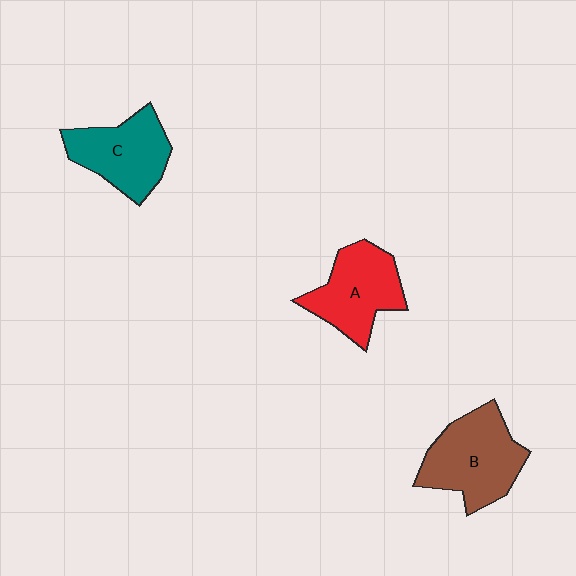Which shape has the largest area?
Shape B (brown).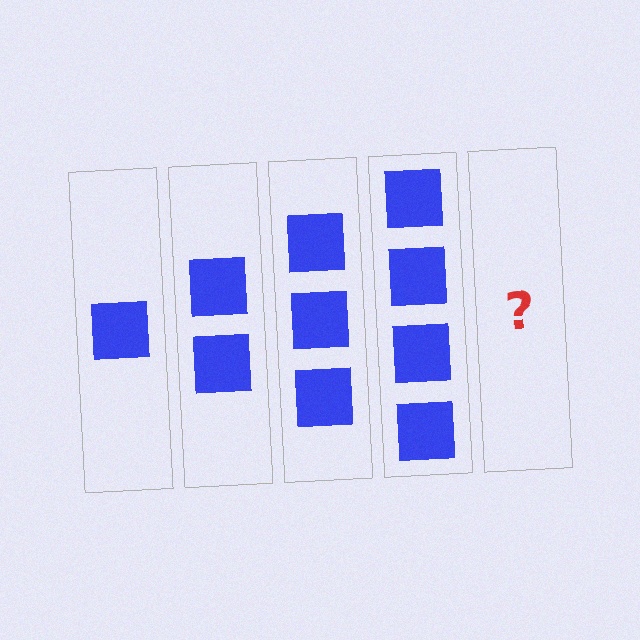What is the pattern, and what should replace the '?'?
The pattern is that each step adds one more square. The '?' should be 5 squares.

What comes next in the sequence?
The next element should be 5 squares.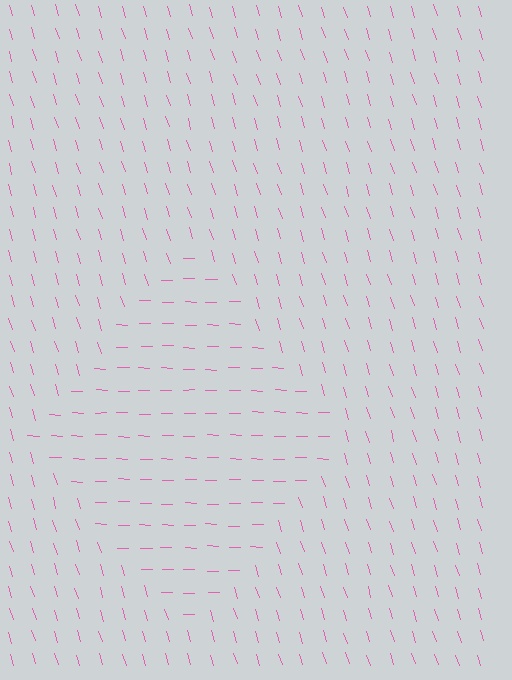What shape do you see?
I see a diamond.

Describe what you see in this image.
The image is filled with small pink line segments. A diamond region in the image has lines oriented differently from the surrounding lines, creating a visible texture boundary.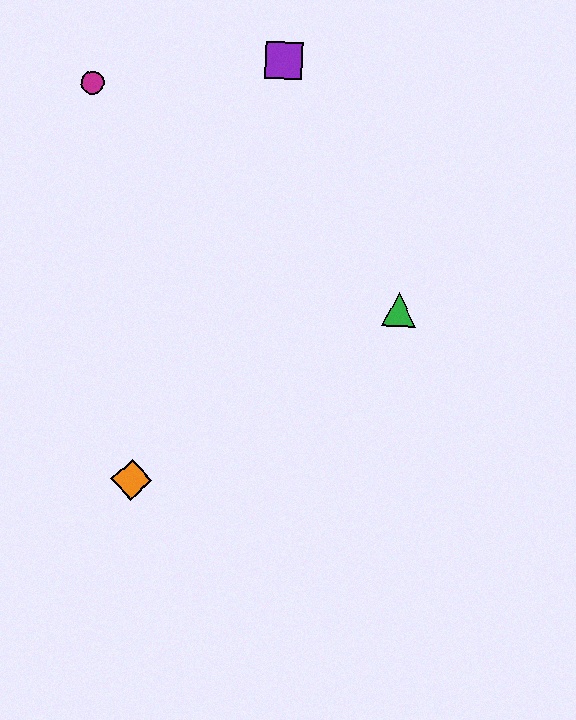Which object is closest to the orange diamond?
The green triangle is closest to the orange diamond.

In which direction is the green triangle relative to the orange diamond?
The green triangle is to the right of the orange diamond.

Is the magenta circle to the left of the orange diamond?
Yes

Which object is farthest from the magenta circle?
The orange diamond is farthest from the magenta circle.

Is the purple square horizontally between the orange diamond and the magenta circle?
No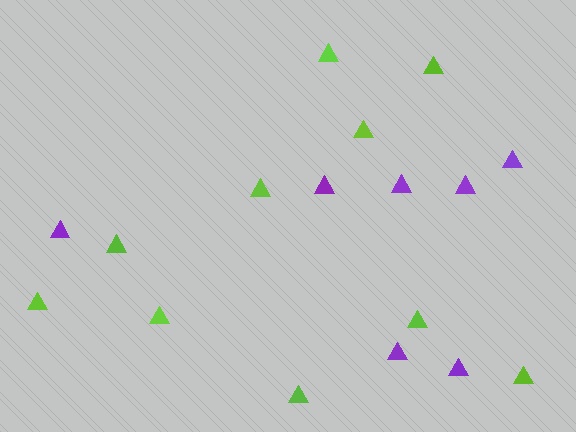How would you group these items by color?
There are 2 groups: one group of purple triangles (7) and one group of lime triangles (10).